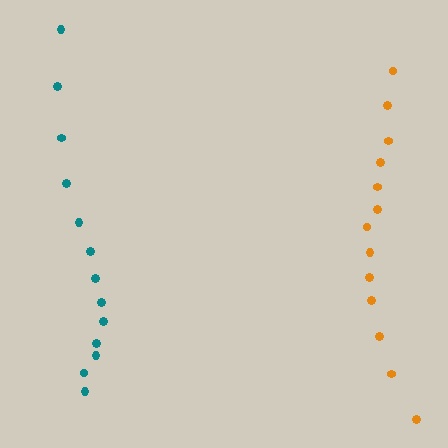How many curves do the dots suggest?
There are 2 distinct paths.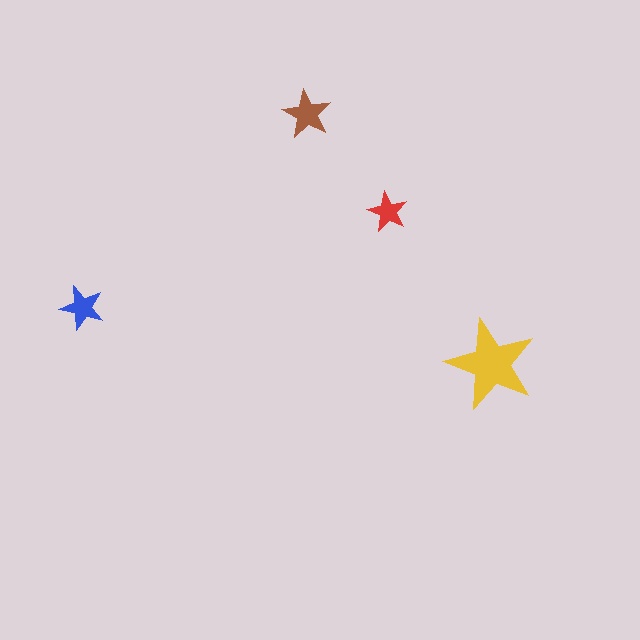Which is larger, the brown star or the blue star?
The brown one.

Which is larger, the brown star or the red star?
The brown one.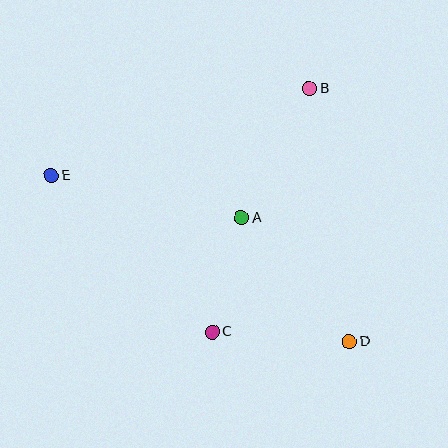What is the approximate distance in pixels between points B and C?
The distance between B and C is approximately 262 pixels.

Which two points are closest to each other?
Points A and C are closest to each other.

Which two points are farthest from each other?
Points D and E are farthest from each other.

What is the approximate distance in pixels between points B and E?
The distance between B and E is approximately 272 pixels.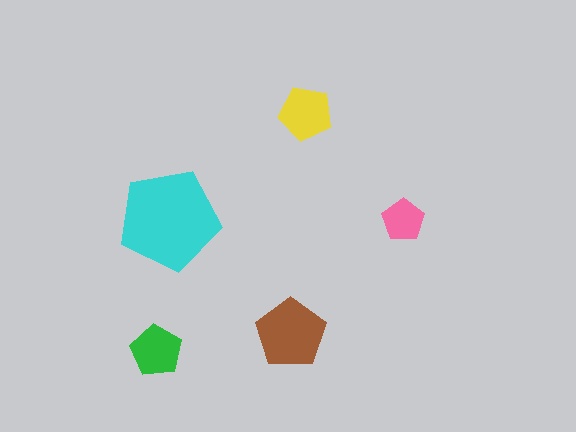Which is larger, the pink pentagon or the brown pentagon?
The brown one.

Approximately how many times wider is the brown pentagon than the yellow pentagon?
About 1.5 times wider.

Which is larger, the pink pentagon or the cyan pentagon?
The cyan one.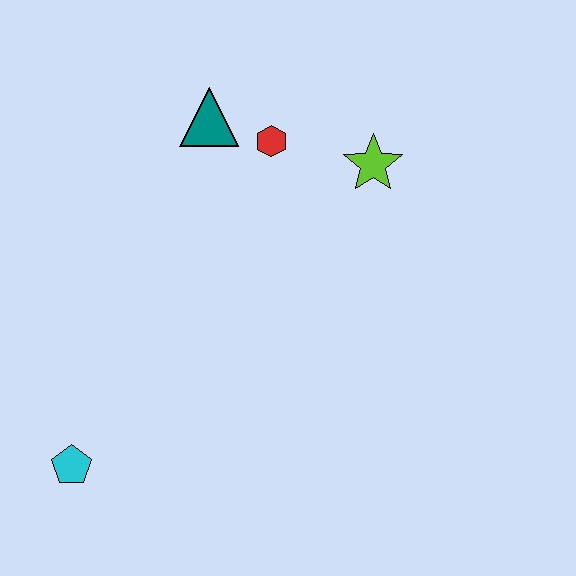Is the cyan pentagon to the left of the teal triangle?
Yes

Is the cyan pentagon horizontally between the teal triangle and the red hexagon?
No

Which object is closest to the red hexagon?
The teal triangle is closest to the red hexagon.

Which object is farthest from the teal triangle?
The cyan pentagon is farthest from the teal triangle.